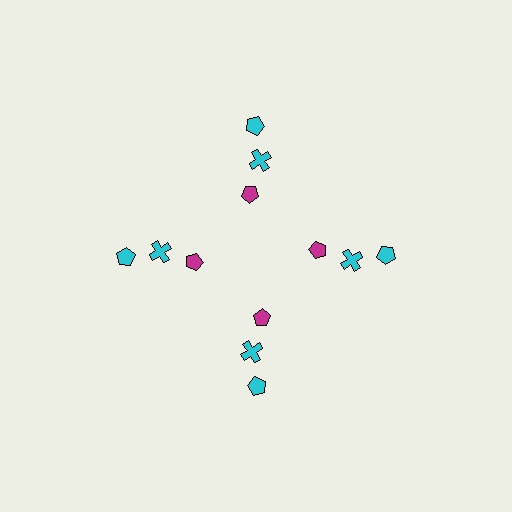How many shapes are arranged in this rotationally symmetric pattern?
There are 12 shapes, arranged in 4 groups of 3.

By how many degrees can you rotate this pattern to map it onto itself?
The pattern maps onto itself every 90 degrees of rotation.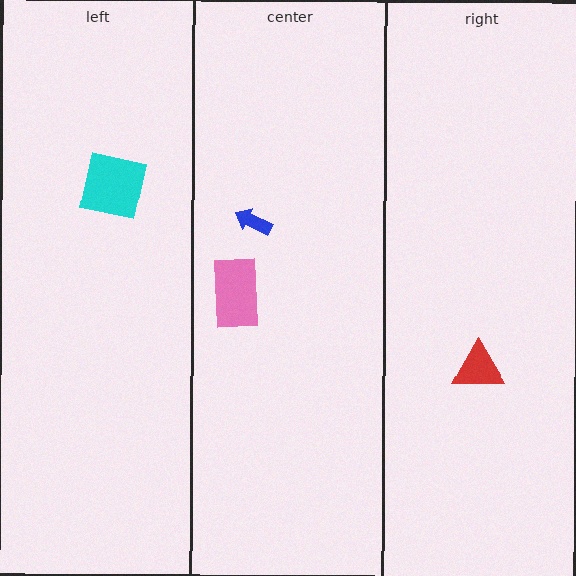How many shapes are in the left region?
1.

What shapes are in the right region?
The red triangle.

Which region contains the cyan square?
The left region.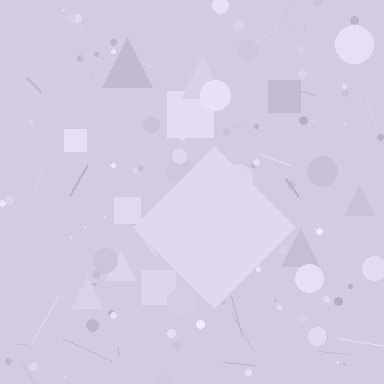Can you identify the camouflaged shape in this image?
The camouflaged shape is a diamond.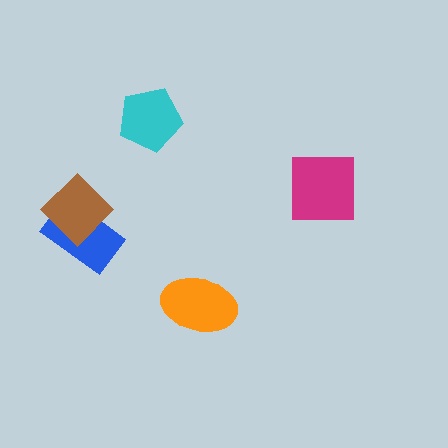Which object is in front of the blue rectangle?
The brown diamond is in front of the blue rectangle.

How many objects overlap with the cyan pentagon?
0 objects overlap with the cyan pentagon.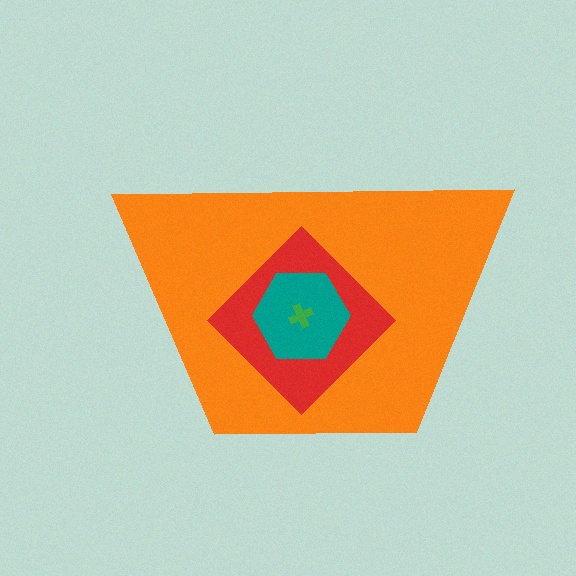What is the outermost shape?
The orange trapezoid.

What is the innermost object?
The green cross.